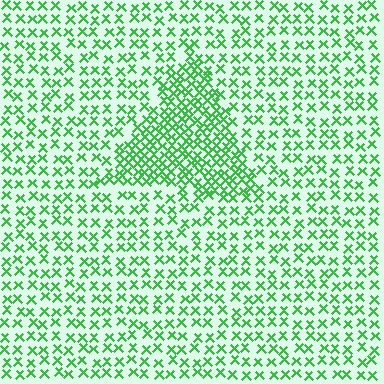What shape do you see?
I see a triangle.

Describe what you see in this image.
The image contains small green elements arranged at two different densities. A triangle-shaped region is visible where the elements are more densely packed than the surrounding area.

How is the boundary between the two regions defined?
The boundary is defined by a change in element density (approximately 2.1x ratio). All elements are the same color, size, and shape.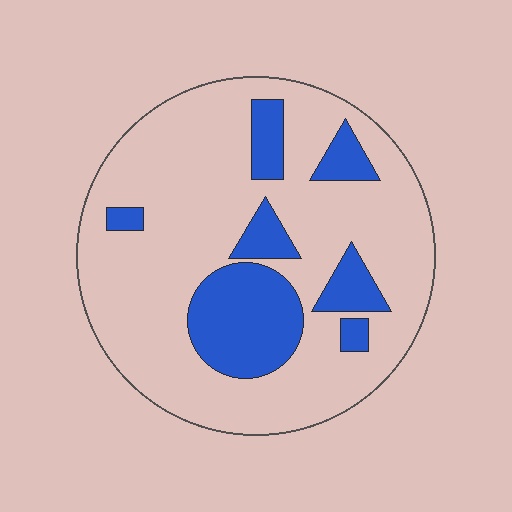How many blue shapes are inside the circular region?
7.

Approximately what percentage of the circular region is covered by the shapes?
Approximately 20%.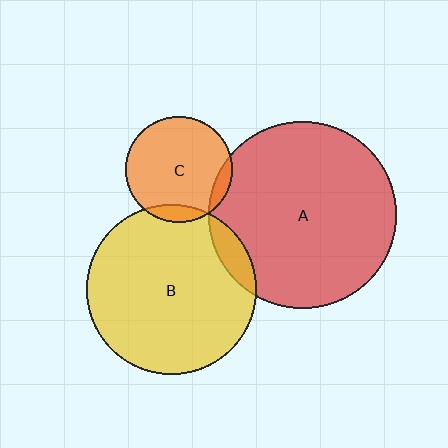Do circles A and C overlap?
Yes.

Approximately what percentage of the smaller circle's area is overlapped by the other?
Approximately 5%.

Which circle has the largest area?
Circle A (red).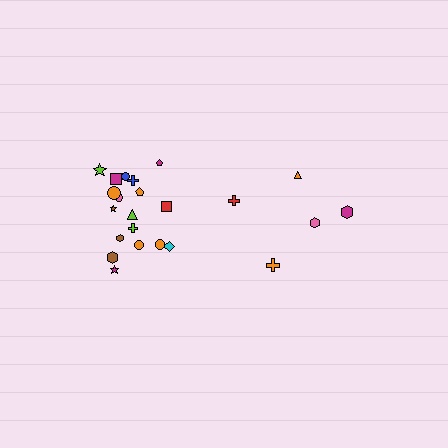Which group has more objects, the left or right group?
The left group.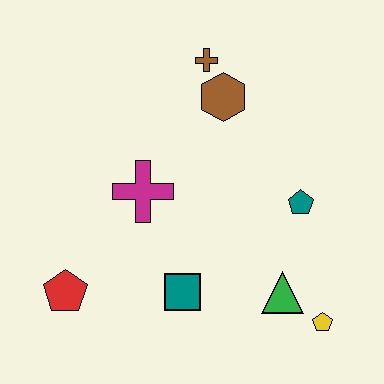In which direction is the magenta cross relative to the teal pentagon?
The magenta cross is to the left of the teal pentagon.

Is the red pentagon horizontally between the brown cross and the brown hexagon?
No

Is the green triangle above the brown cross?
No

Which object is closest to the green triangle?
The yellow pentagon is closest to the green triangle.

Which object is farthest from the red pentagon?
The brown cross is farthest from the red pentagon.